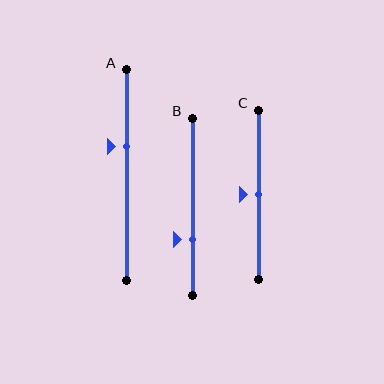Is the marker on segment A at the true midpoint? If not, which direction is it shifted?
No, the marker on segment A is shifted upward by about 14% of the segment length.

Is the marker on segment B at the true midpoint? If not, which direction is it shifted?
No, the marker on segment B is shifted downward by about 19% of the segment length.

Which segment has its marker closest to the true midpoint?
Segment C has its marker closest to the true midpoint.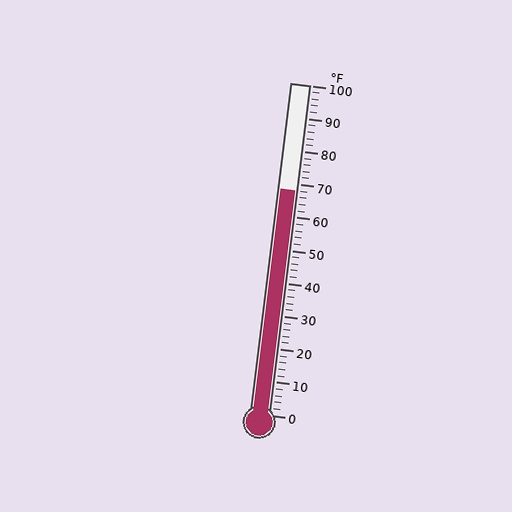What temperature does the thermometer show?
The thermometer shows approximately 68°F.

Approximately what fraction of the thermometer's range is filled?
The thermometer is filled to approximately 70% of its range.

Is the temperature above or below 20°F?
The temperature is above 20°F.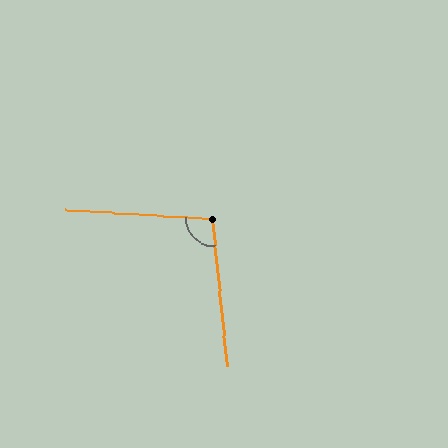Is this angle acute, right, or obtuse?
It is obtuse.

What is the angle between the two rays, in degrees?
Approximately 99 degrees.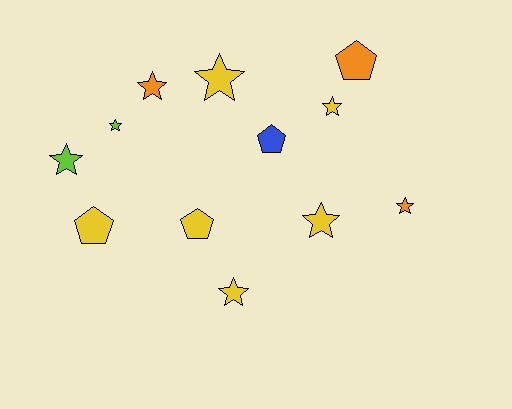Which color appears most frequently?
Yellow, with 6 objects.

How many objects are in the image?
There are 12 objects.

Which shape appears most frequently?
Star, with 8 objects.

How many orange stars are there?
There are 2 orange stars.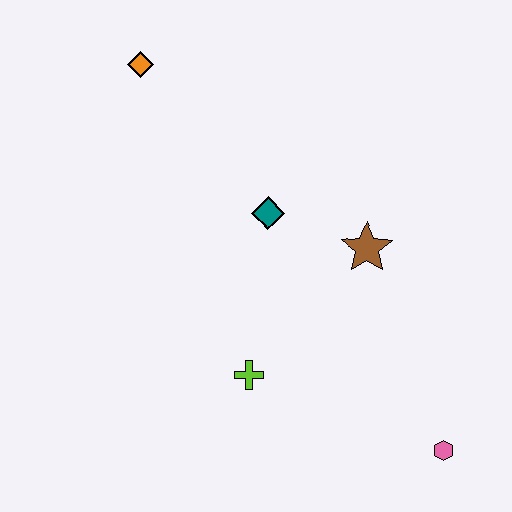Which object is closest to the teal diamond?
The brown star is closest to the teal diamond.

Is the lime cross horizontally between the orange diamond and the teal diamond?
Yes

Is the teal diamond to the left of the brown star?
Yes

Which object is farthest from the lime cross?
The orange diamond is farthest from the lime cross.